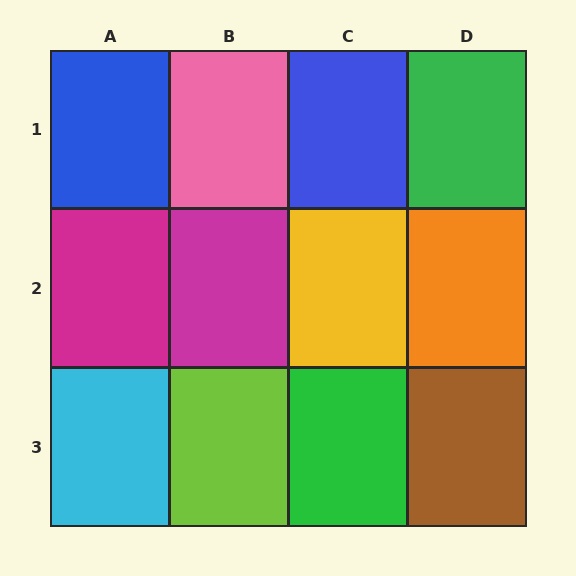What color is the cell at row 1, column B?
Pink.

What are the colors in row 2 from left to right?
Magenta, magenta, yellow, orange.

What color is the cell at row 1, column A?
Blue.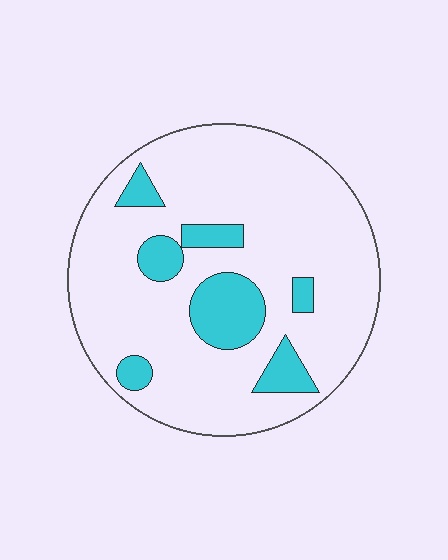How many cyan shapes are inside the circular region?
7.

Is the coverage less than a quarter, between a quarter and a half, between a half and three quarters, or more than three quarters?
Less than a quarter.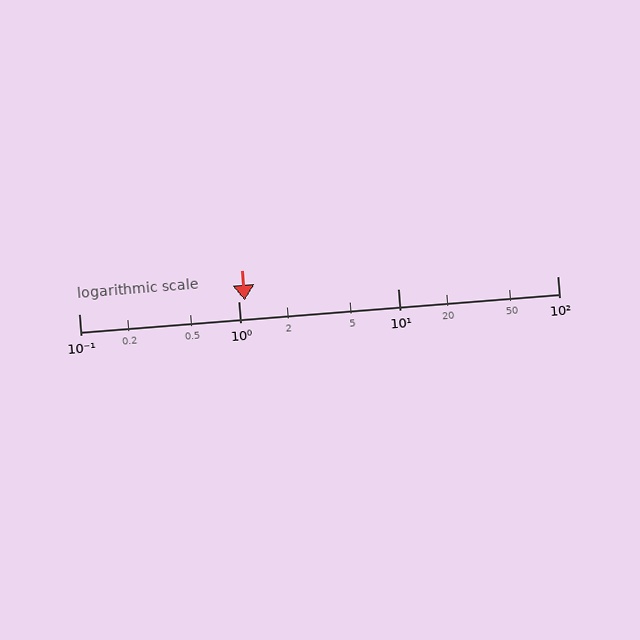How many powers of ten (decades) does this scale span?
The scale spans 3 decades, from 0.1 to 100.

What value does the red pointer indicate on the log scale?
The pointer indicates approximately 1.1.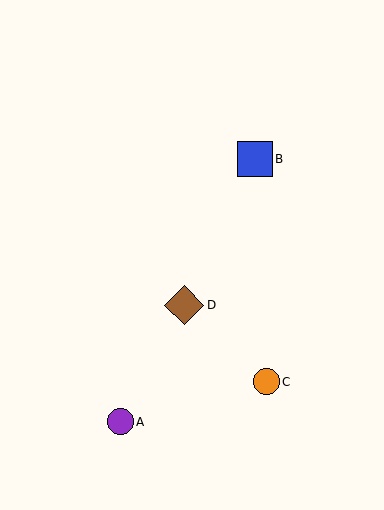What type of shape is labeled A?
Shape A is a purple circle.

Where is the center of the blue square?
The center of the blue square is at (255, 159).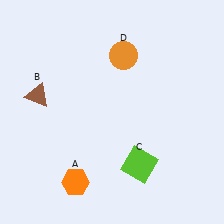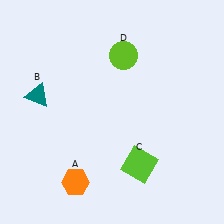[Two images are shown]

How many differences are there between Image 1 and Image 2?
There are 2 differences between the two images.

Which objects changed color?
B changed from brown to teal. D changed from orange to lime.